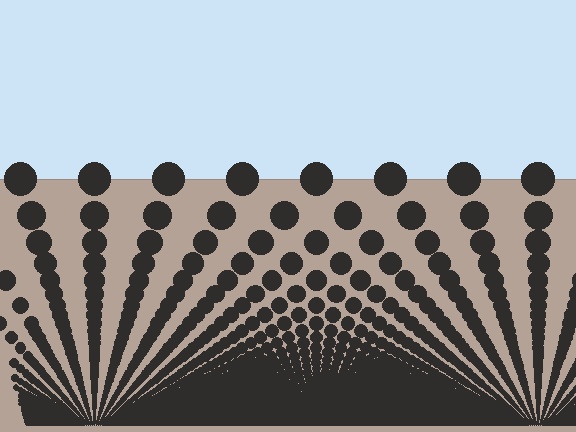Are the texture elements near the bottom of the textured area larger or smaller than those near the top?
Smaller. The gradient is inverted — elements near the bottom are smaller and denser.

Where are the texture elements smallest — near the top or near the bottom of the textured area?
Near the bottom.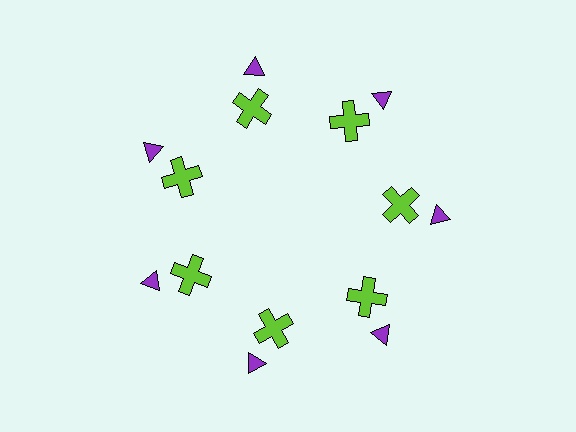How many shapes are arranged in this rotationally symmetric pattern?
There are 14 shapes, arranged in 7 groups of 2.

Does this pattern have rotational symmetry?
Yes, this pattern has 7-fold rotational symmetry. It looks the same after rotating 51 degrees around the center.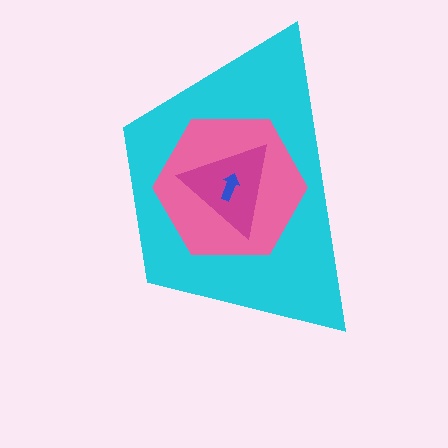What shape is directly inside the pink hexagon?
The magenta triangle.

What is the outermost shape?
The cyan trapezoid.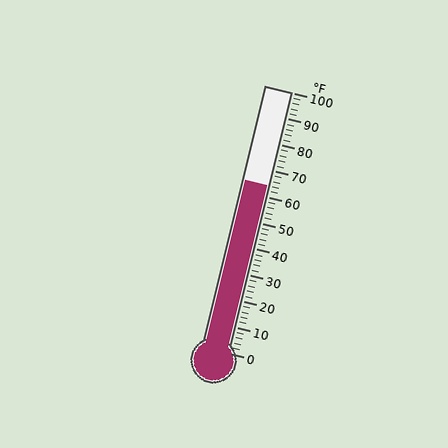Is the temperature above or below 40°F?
The temperature is above 40°F.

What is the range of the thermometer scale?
The thermometer scale ranges from 0°F to 100°F.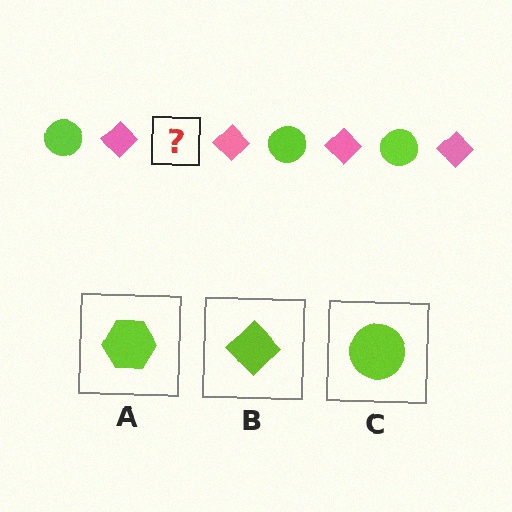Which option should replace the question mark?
Option C.